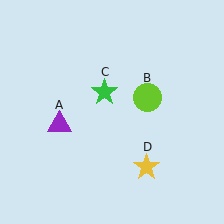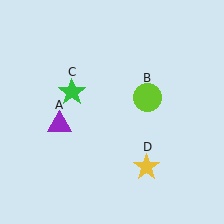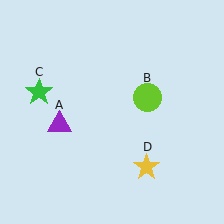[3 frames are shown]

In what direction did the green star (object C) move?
The green star (object C) moved left.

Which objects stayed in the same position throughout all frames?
Purple triangle (object A) and lime circle (object B) and yellow star (object D) remained stationary.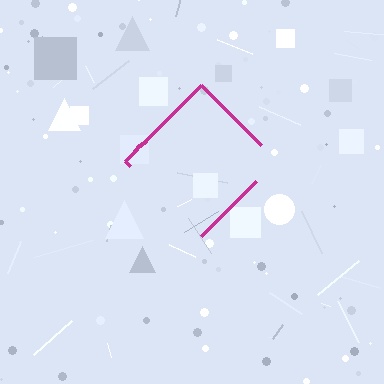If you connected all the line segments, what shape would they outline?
They would outline a diamond.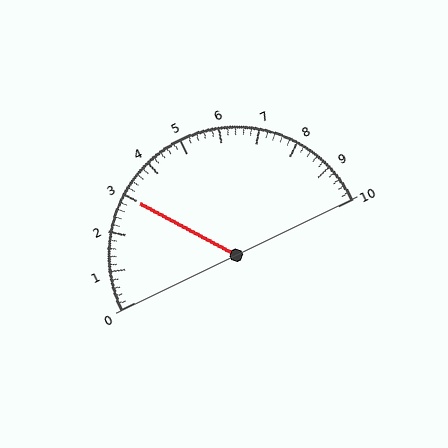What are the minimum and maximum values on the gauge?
The gauge ranges from 0 to 10.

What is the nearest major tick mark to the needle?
The nearest major tick mark is 3.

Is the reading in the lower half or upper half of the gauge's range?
The reading is in the lower half of the range (0 to 10).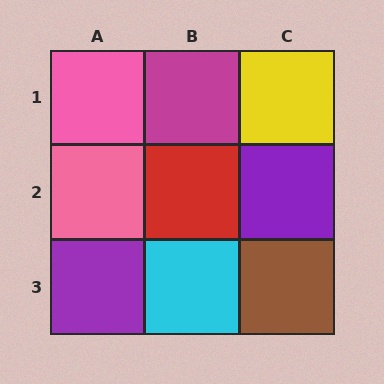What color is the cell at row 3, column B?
Cyan.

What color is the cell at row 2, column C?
Purple.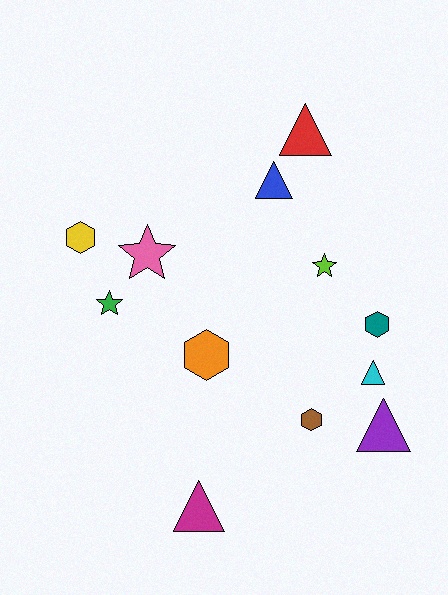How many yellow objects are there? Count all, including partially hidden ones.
There is 1 yellow object.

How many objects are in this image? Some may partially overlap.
There are 12 objects.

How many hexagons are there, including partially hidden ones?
There are 4 hexagons.